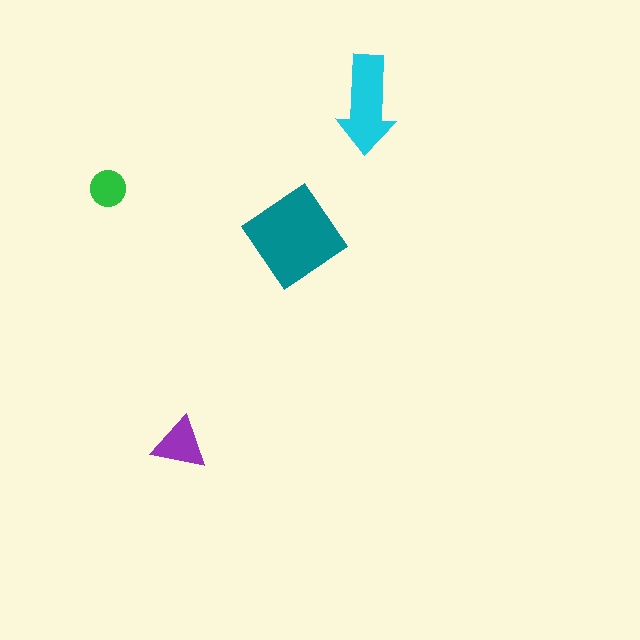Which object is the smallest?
The green circle.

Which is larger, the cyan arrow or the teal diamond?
The teal diamond.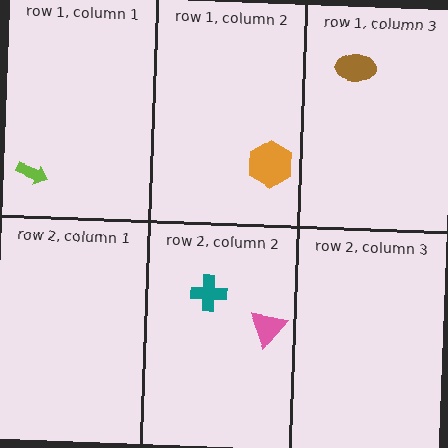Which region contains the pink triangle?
The row 2, column 2 region.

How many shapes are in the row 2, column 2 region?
2.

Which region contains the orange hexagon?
The row 1, column 2 region.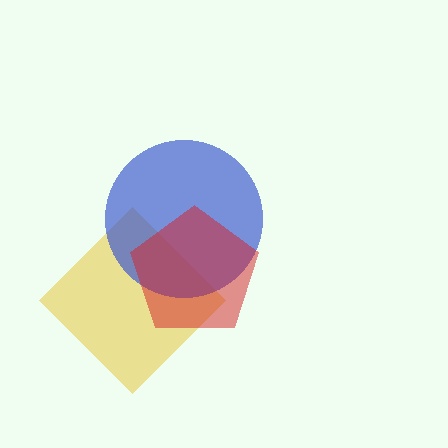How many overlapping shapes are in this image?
There are 3 overlapping shapes in the image.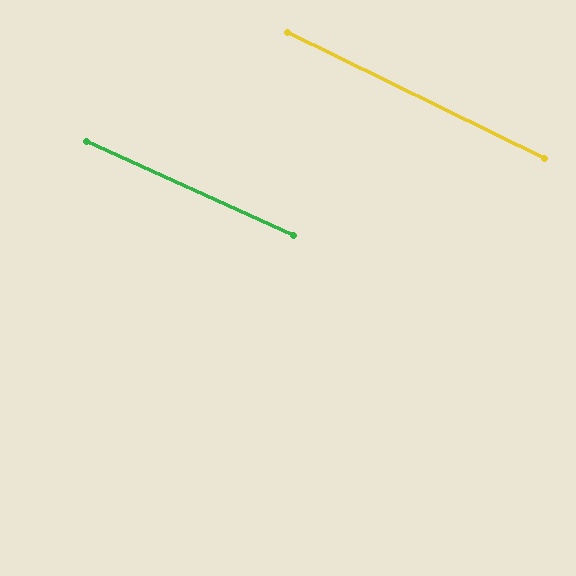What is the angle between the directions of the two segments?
Approximately 2 degrees.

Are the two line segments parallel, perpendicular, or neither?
Parallel — their directions differ by only 1.6°.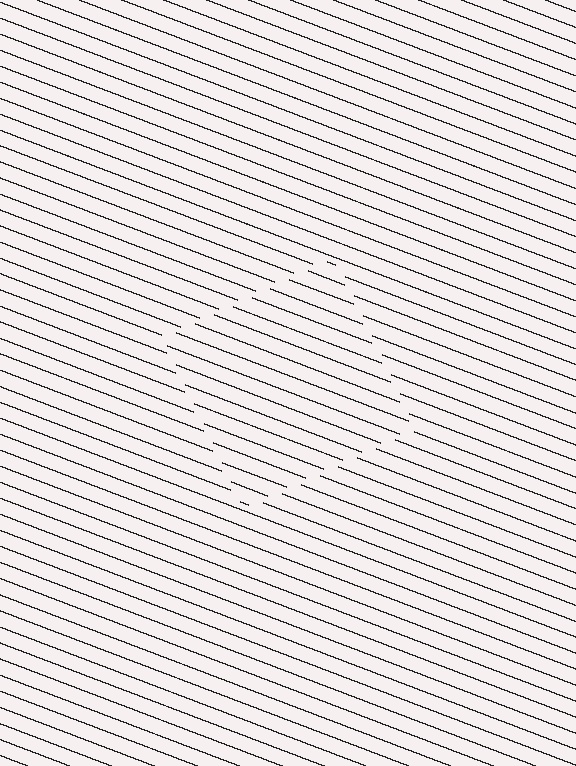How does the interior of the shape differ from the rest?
The interior of the shape contains the same grating, shifted by half a period — the contour is defined by the phase discontinuity where line-ends from the inner and outer gratings abut.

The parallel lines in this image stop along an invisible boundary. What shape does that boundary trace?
An illusory square. The interior of the shape contains the same grating, shifted by half a period — the contour is defined by the phase discontinuity where line-ends from the inner and outer gratings abut.